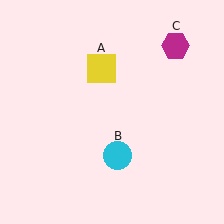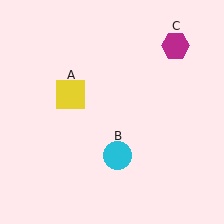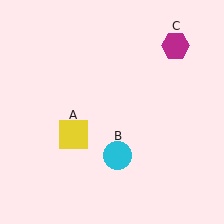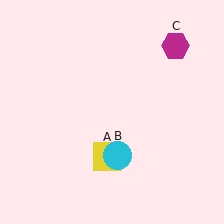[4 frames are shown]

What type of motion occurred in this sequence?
The yellow square (object A) rotated counterclockwise around the center of the scene.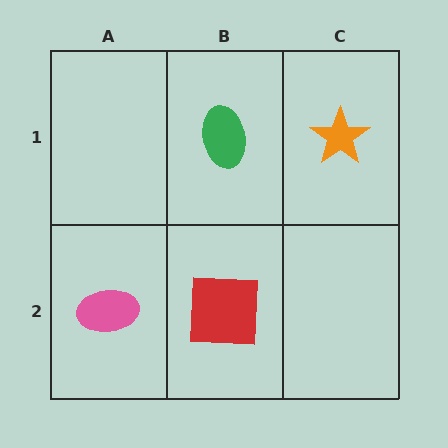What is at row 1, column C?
An orange star.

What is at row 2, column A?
A pink ellipse.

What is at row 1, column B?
A green ellipse.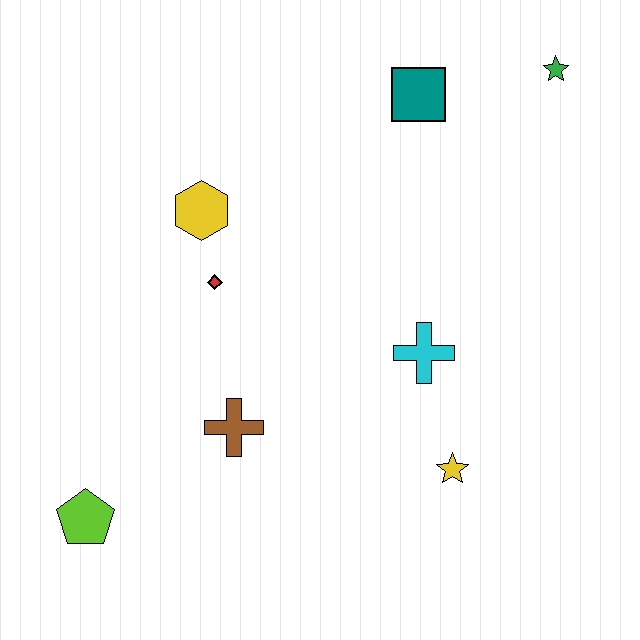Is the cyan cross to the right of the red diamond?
Yes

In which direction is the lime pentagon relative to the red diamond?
The lime pentagon is below the red diamond.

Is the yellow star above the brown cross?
No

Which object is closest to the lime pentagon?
The brown cross is closest to the lime pentagon.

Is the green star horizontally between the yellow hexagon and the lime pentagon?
No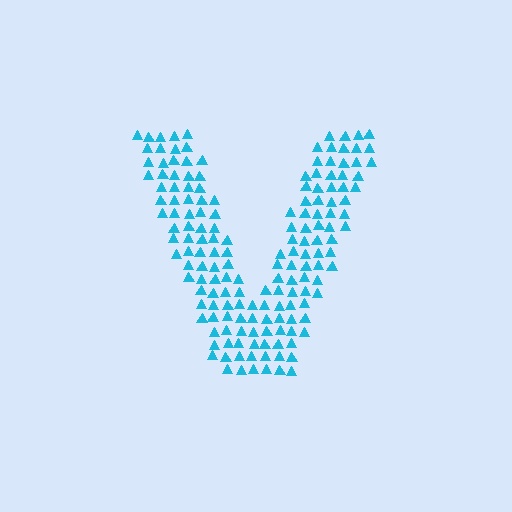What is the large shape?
The large shape is the letter V.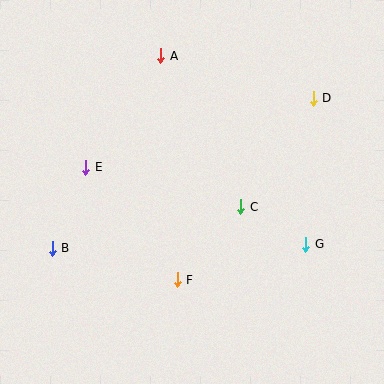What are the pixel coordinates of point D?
Point D is at (313, 98).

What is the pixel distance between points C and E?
The distance between C and E is 160 pixels.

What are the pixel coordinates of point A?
Point A is at (161, 56).